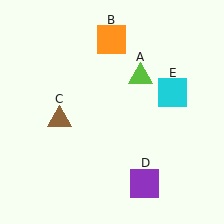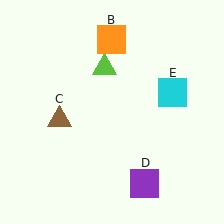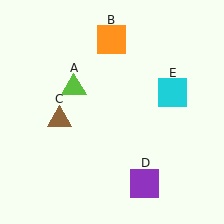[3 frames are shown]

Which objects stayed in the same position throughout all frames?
Orange square (object B) and brown triangle (object C) and purple square (object D) and cyan square (object E) remained stationary.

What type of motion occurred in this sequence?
The lime triangle (object A) rotated counterclockwise around the center of the scene.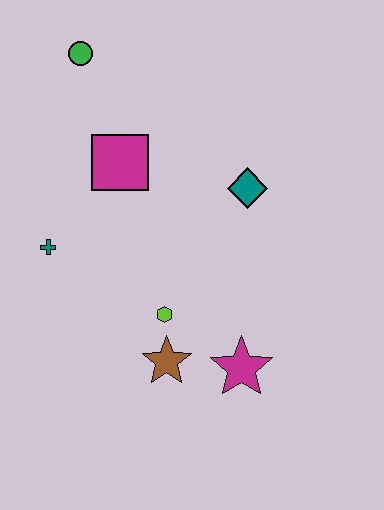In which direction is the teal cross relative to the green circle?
The teal cross is below the green circle.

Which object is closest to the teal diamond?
The magenta square is closest to the teal diamond.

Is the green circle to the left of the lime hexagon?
Yes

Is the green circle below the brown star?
No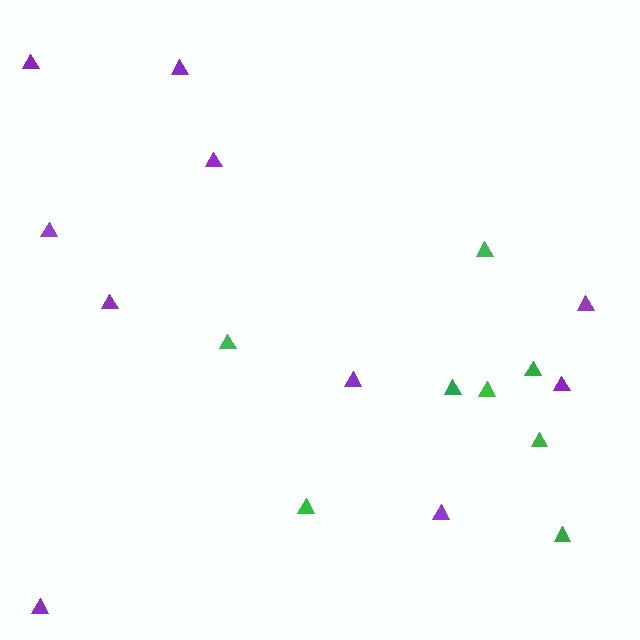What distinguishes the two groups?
There are 2 groups: one group of purple triangles (10) and one group of green triangles (8).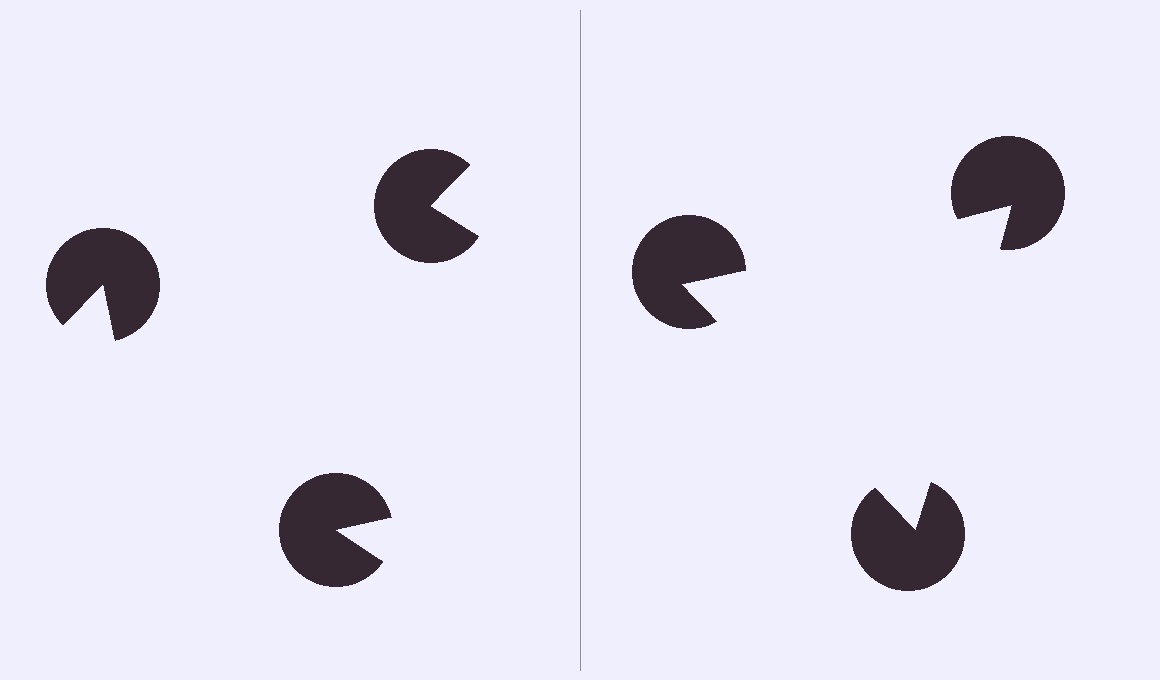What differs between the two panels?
The pac-man discs are positioned identically on both sides; only the wedge orientations differ. On the right they align to a triangle; on the left they are misaligned.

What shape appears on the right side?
An illusory triangle.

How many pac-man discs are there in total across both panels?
6 — 3 on each side.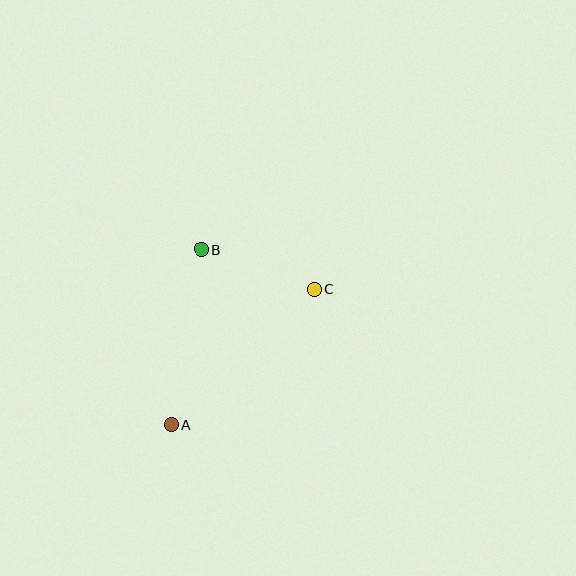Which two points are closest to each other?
Points B and C are closest to each other.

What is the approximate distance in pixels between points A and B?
The distance between A and B is approximately 178 pixels.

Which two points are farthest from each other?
Points A and C are farthest from each other.